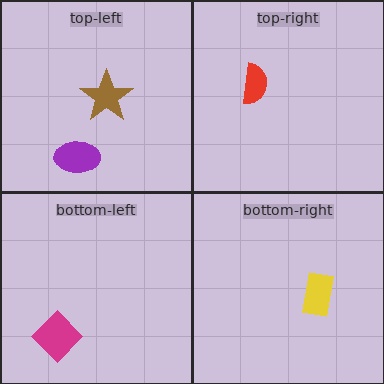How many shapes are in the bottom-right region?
1.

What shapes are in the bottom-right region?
The yellow rectangle.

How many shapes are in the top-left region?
2.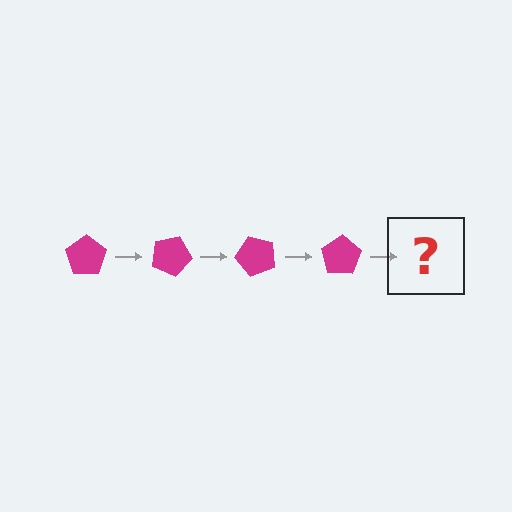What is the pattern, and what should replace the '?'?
The pattern is that the pentagon rotates 25 degrees each step. The '?' should be a magenta pentagon rotated 100 degrees.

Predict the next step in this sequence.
The next step is a magenta pentagon rotated 100 degrees.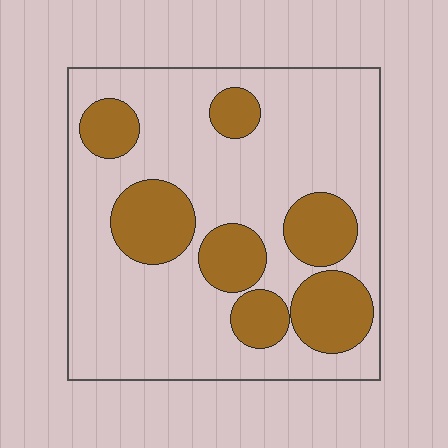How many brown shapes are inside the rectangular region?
7.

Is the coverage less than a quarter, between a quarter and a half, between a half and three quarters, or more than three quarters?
Between a quarter and a half.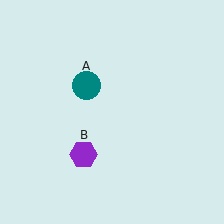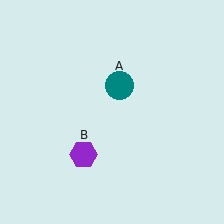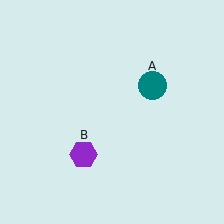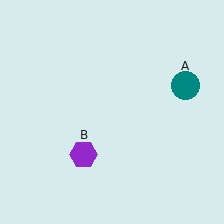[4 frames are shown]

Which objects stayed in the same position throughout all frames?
Purple hexagon (object B) remained stationary.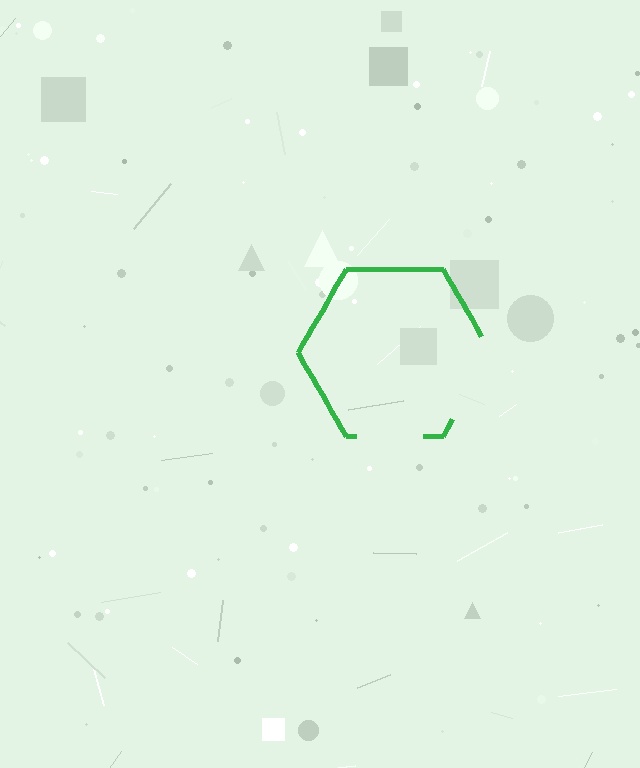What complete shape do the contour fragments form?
The contour fragments form a hexagon.